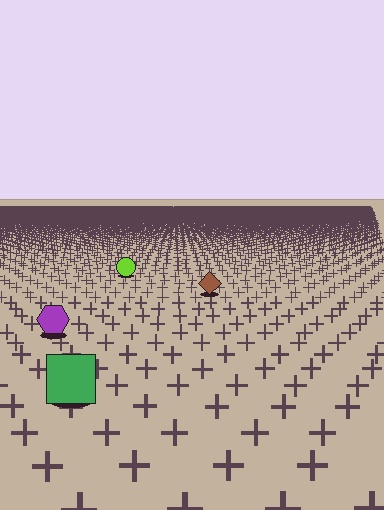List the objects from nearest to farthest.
From nearest to farthest: the green square, the purple hexagon, the brown diamond, the lime circle.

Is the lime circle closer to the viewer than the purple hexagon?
No. The purple hexagon is closer — you can tell from the texture gradient: the ground texture is coarser near it.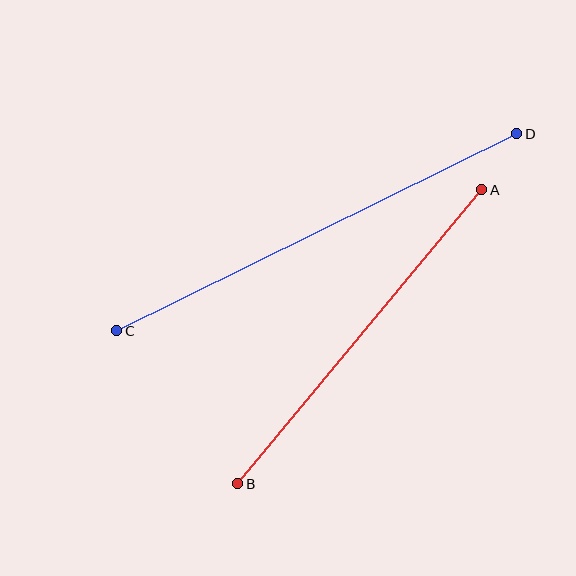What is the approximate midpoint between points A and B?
The midpoint is at approximately (360, 337) pixels.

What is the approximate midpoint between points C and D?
The midpoint is at approximately (317, 232) pixels.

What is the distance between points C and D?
The distance is approximately 446 pixels.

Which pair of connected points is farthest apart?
Points C and D are farthest apart.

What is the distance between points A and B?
The distance is approximately 382 pixels.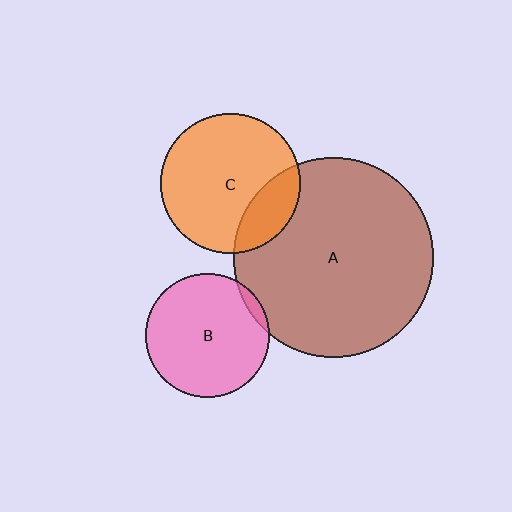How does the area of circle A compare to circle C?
Approximately 2.1 times.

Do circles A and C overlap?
Yes.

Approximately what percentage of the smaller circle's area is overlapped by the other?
Approximately 20%.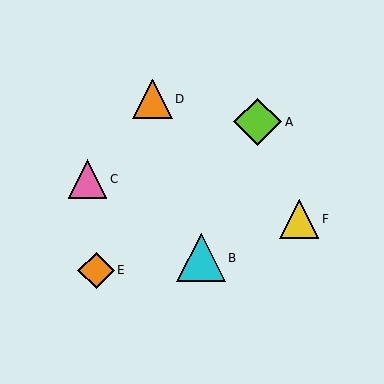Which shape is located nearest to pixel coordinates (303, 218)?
The yellow triangle (labeled F) at (299, 219) is nearest to that location.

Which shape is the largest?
The cyan triangle (labeled B) is the largest.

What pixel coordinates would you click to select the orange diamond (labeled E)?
Click at (96, 270) to select the orange diamond E.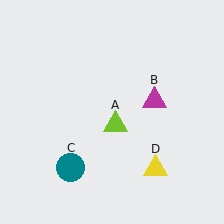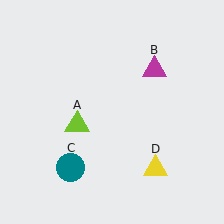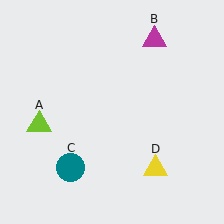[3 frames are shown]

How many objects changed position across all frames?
2 objects changed position: lime triangle (object A), magenta triangle (object B).